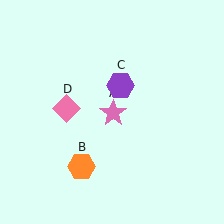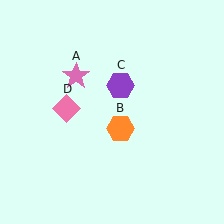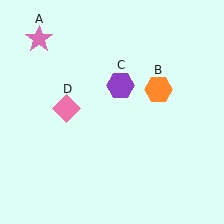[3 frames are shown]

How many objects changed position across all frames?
2 objects changed position: pink star (object A), orange hexagon (object B).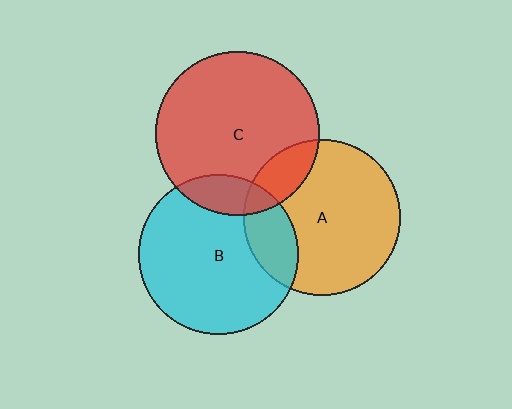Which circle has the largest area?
Circle C (red).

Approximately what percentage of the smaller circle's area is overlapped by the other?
Approximately 15%.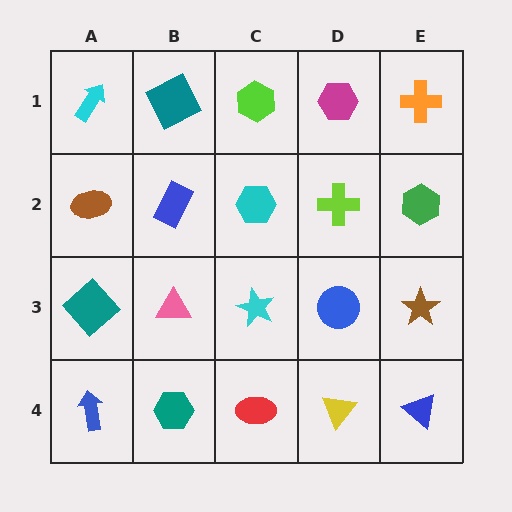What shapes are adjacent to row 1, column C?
A cyan hexagon (row 2, column C), a teal square (row 1, column B), a magenta hexagon (row 1, column D).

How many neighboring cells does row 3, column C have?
4.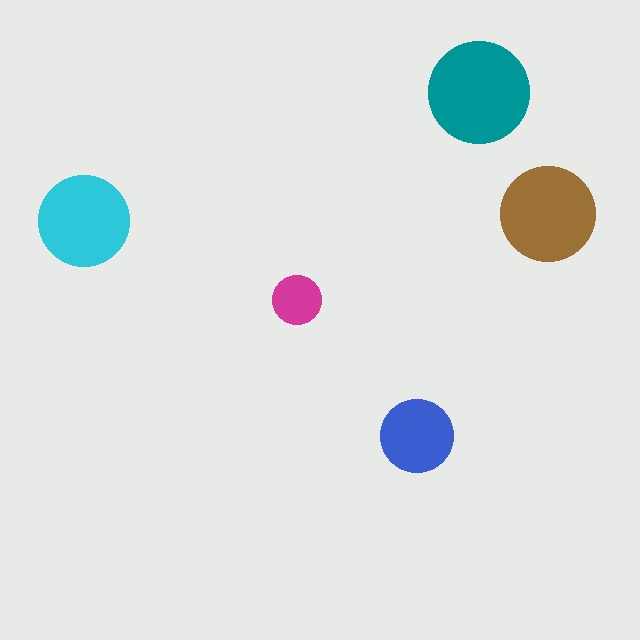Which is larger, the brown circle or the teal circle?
The teal one.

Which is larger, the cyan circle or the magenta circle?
The cyan one.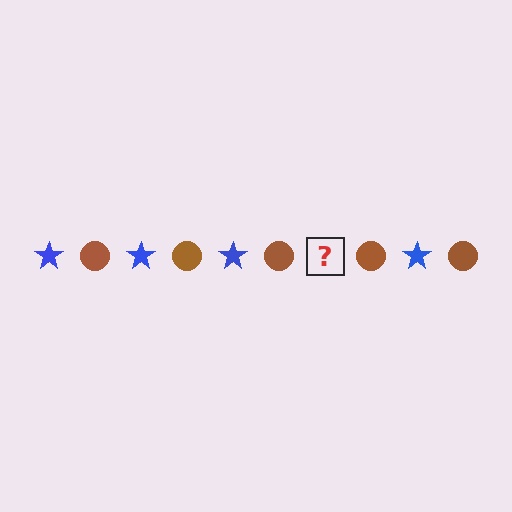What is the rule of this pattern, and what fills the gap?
The rule is that the pattern alternates between blue star and brown circle. The gap should be filled with a blue star.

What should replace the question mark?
The question mark should be replaced with a blue star.